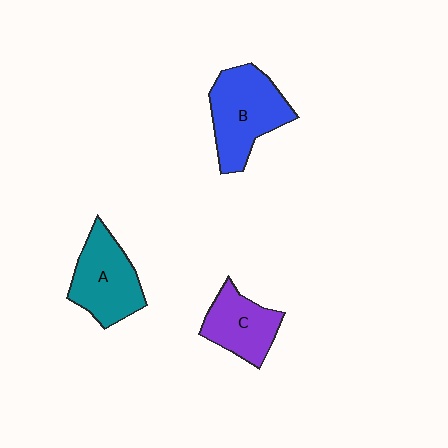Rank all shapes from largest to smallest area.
From largest to smallest: B (blue), A (teal), C (purple).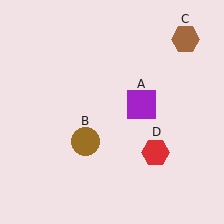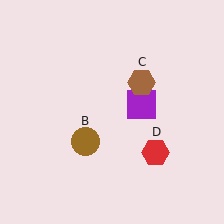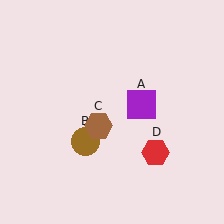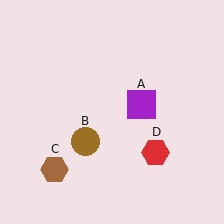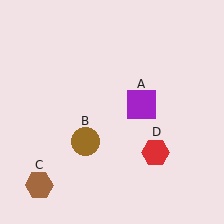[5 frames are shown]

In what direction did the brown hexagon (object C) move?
The brown hexagon (object C) moved down and to the left.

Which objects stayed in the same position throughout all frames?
Purple square (object A) and brown circle (object B) and red hexagon (object D) remained stationary.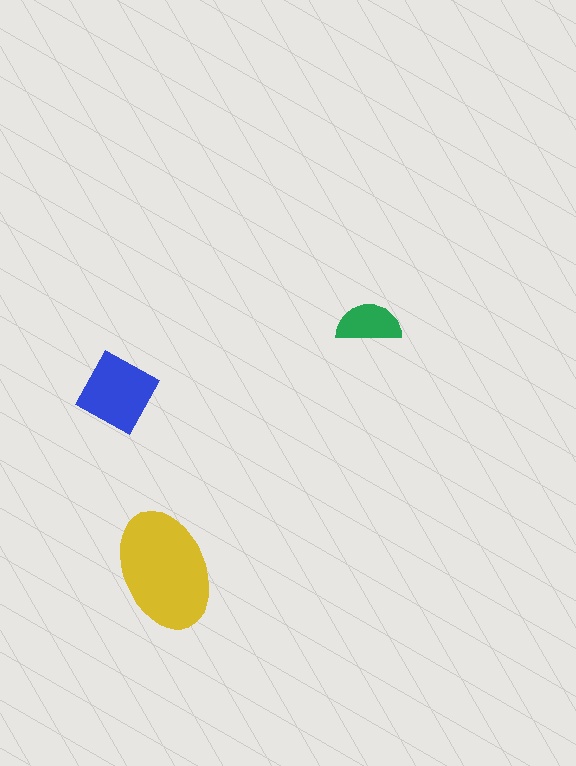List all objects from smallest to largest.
The green semicircle, the blue diamond, the yellow ellipse.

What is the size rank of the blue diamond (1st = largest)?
2nd.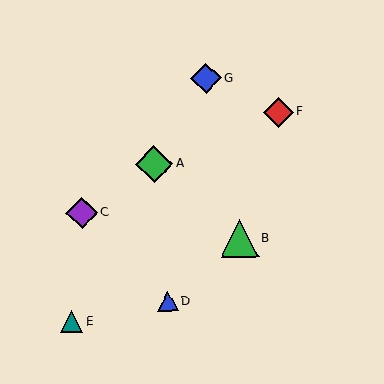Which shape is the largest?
The green triangle (labeled B) is the largest.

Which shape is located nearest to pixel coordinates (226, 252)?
The green triangle (labeled B) at (239, 239) is nearest to that location.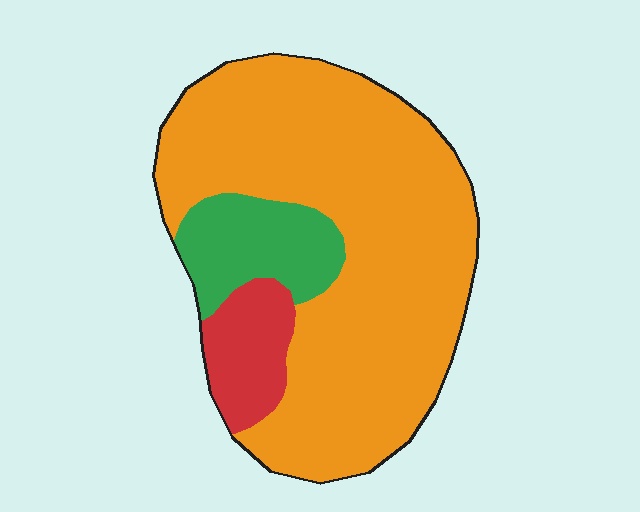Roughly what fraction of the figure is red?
Red covers roughly 10% of the figure.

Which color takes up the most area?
Orange, at roughly 75%.